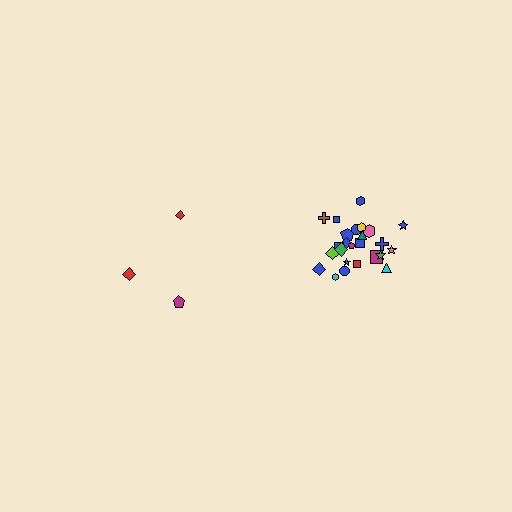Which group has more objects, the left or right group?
The right group.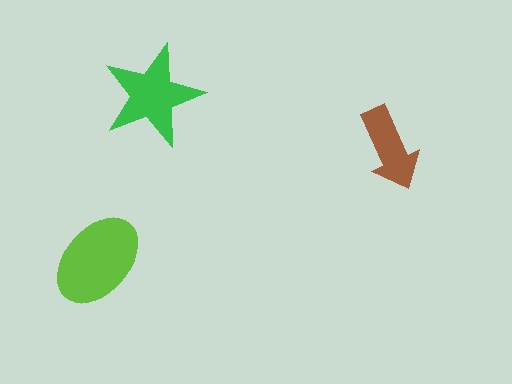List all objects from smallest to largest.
The brown arrow, the green star, the lime ellipse.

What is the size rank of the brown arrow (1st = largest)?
3rd.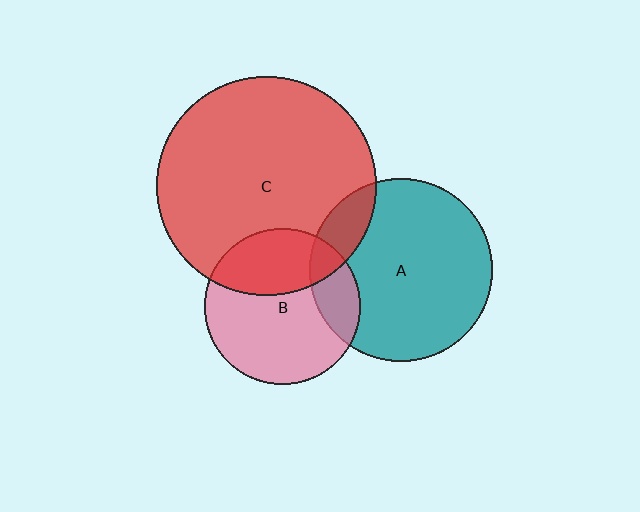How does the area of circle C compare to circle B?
Approximately 2.0 times.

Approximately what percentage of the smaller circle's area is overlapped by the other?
Approximately 35%.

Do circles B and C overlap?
Yes.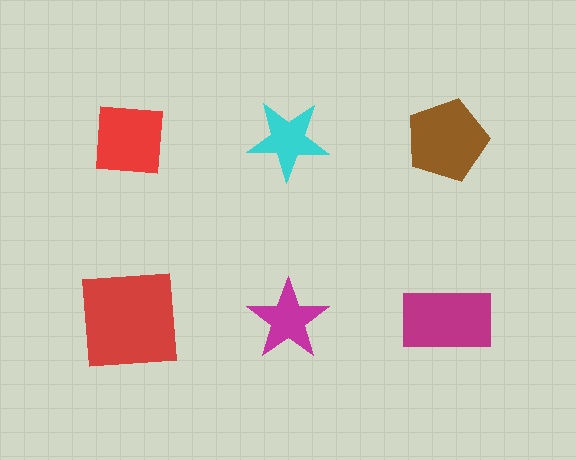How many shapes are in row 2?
3 shapes.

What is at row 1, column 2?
A cyan star.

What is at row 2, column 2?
A magenta star.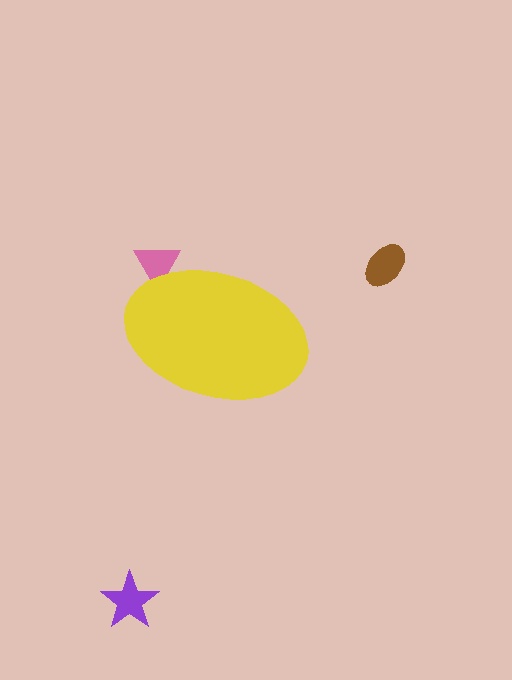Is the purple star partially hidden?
No, the purple star is fully visible.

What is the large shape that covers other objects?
A yellow ellipse.